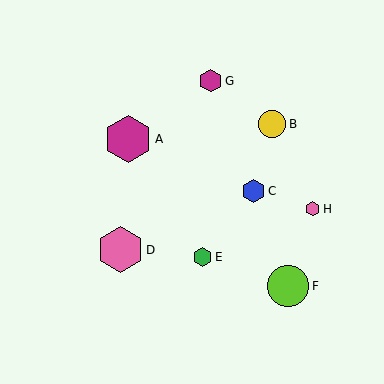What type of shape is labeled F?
Shape F is a lime circle.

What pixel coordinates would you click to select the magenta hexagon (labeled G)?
Click at (211, 81) to select the magenta hexagon G.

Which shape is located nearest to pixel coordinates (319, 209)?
The pink hexagon (labeled H) at (313, 209) is nearest to that location.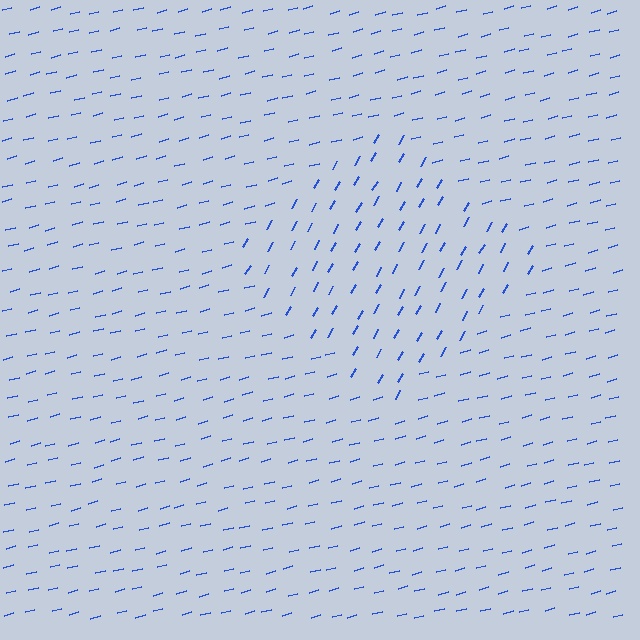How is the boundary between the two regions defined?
The boundary is defined purely by a change in line orientation (approximately 45 degrees difference). All lines are the same color and thickness.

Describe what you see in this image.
The image is filled with small blue line segments. A diamond region in the image has lines oriented differently from the surrounding lines, creating a visible texture boundary.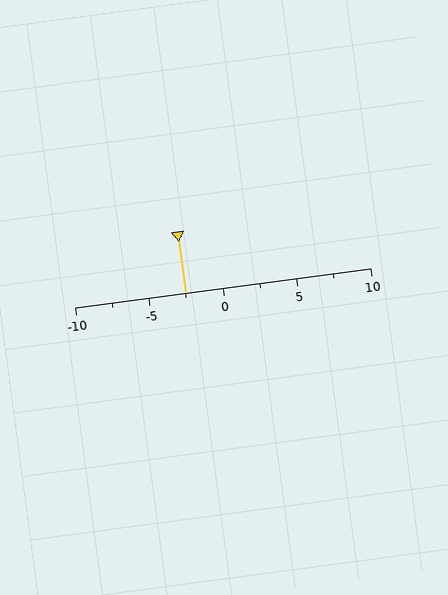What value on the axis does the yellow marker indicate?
The marker indicates approximately -2.5.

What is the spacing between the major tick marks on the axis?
The major ticks are spaced 5 apart.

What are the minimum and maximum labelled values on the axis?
The axis runs from -10 to 10.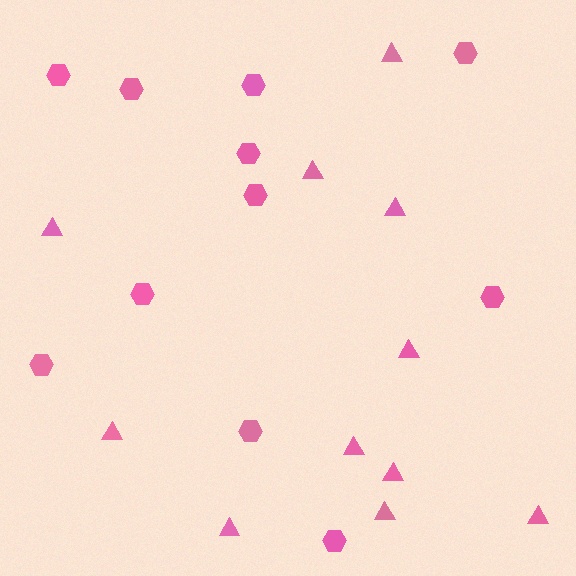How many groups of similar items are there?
There are 2 groups: one group of triangles (11) and one group of hexagons (11).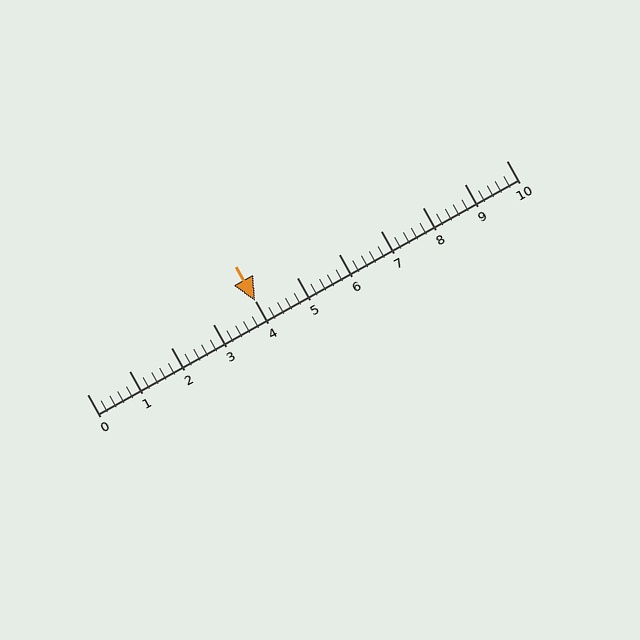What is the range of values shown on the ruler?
The ruler shows values from 0 to 10.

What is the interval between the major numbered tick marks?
The major tick marks are spaced 1 units apart.